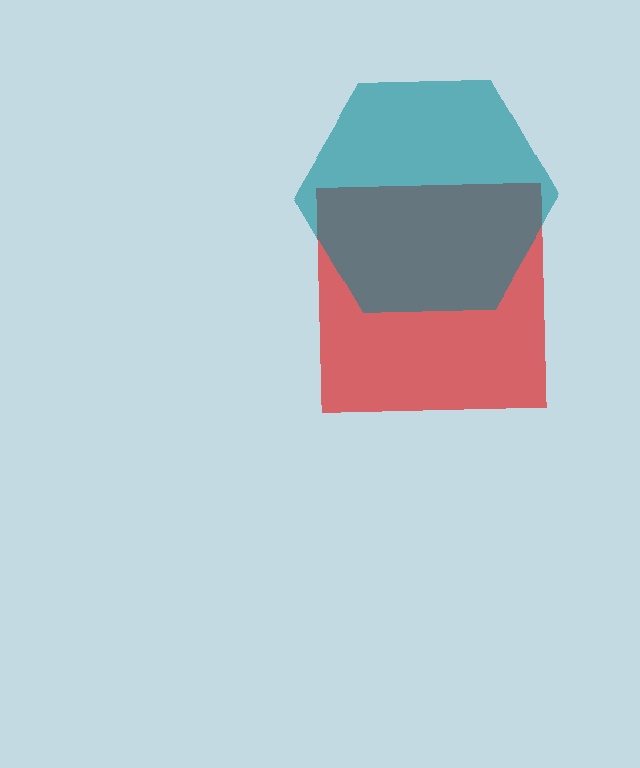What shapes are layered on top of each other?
The layered shapes are: a red square, a teal hexagon.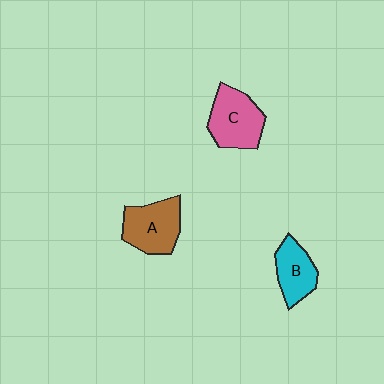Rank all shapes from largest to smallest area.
From largest to smallest: C (pink), A (brown), B (cyan).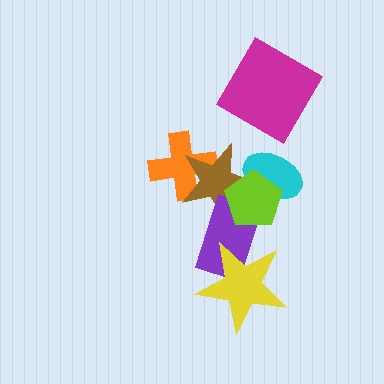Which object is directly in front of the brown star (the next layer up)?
The cyan ellipse is directly in front of the brown star.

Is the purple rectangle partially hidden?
Yes, it is partially covered by another shape.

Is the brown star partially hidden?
Yes, it is partially covered by another shape.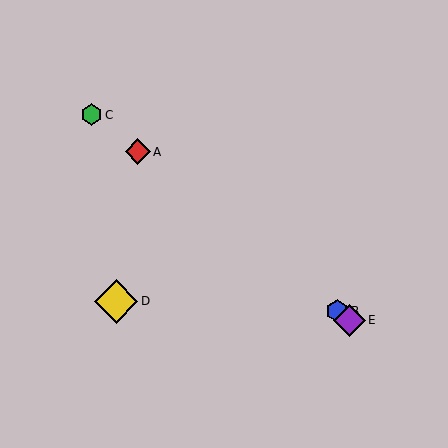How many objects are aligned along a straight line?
4 objects (A, B, C, E) are aligned along a straight line.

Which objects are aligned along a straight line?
Objects A, B, C, E are aligned along a straight line.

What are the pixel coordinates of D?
Object D is at (116, 301).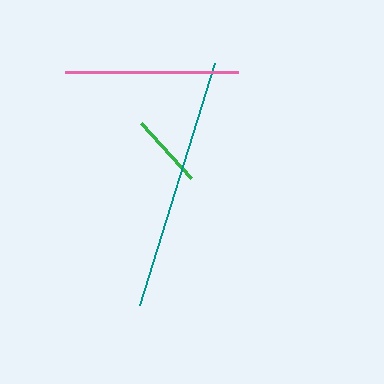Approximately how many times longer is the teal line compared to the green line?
The teal line is approximately 3.4 times the length of the green line.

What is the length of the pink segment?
The pink segment is approximately 173 pixels long.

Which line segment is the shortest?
The green line is the shortest at approximately 74 pixels.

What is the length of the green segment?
The green segment is approximately 74 pixels long.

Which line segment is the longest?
The teal line is the longest at approximately 253 pixels.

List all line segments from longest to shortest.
From longest to shortest: teal, pink, green.